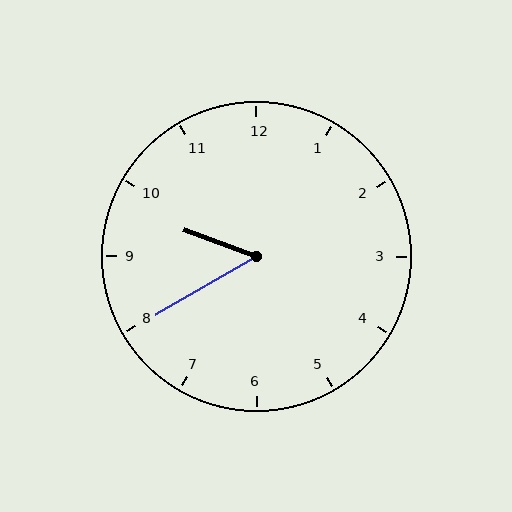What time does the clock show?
9:40.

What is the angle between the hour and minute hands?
Approximately 50 degrees.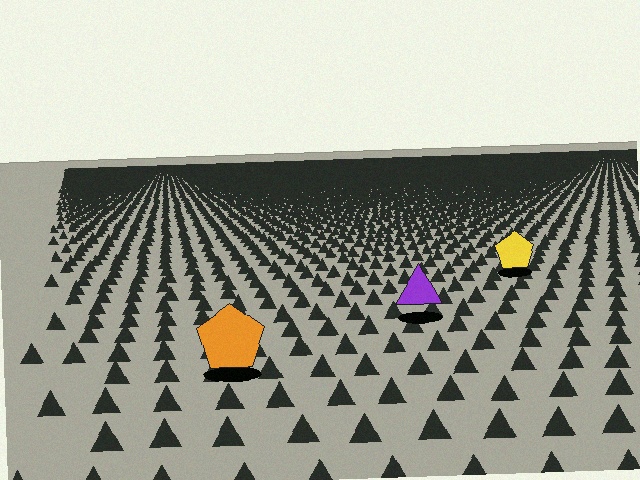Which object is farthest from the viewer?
The yellow pentagon is farthest from the viewer. It appears smaller and the ground texture around it is denser.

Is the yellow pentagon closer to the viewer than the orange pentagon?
No. The orange pentagon is closer — you can tell from the texture gradient: the ground texture is coarser near it.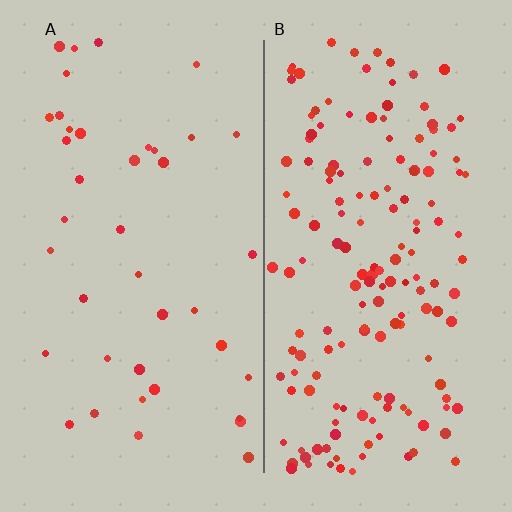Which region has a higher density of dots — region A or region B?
B (the right).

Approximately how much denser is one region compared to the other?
Approximately 4.0× — region B over region A.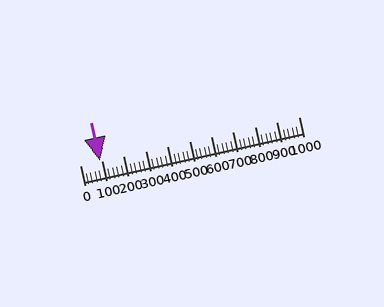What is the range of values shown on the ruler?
The ruler shows values from 0 to 1000.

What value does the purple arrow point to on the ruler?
The purple arrow points to approximately 92.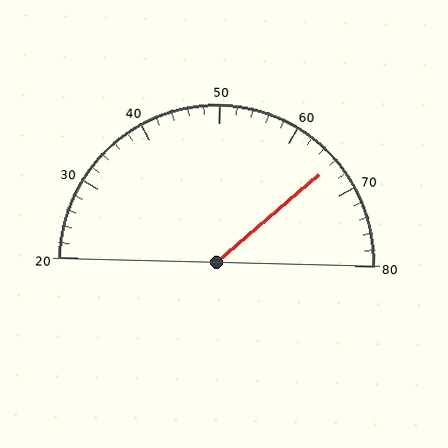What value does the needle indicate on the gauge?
The needle indicates approximately 66.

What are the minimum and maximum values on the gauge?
The gauge ranges from 20 to 80.